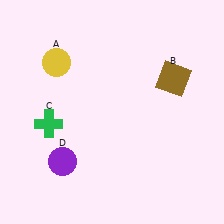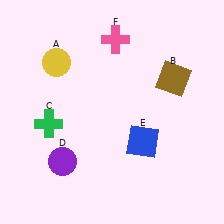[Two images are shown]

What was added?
A blue square (E), a pink cross (F) were added in Image 2.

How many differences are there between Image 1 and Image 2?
There are 2 differences between the two images.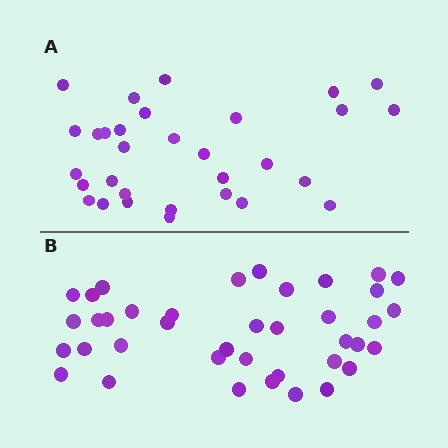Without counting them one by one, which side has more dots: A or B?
Region B (the bottom region) has more dots.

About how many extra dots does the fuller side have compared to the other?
Region B has roughly 8 or so more dots than region A.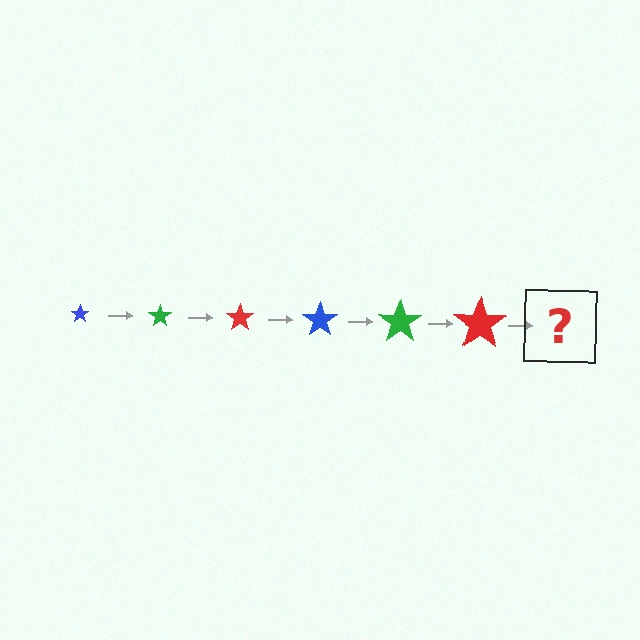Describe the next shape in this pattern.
It should be a blue star, larger than the previous one.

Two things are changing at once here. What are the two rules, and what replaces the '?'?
The two rules are that the star grows larger each step and the color cycles through blue, green, and red. The '?' should be a blue star, larger than the previous one.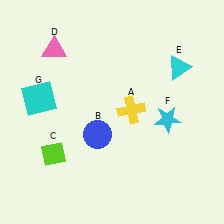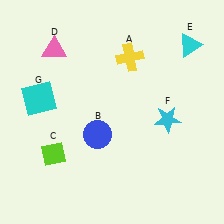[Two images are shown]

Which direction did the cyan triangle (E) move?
The cyan triangle (E) moved up.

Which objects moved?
The objects that moved are: the yellow cross (A), the cyan triangle (E).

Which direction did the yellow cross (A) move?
The yellow cross (A) moved up.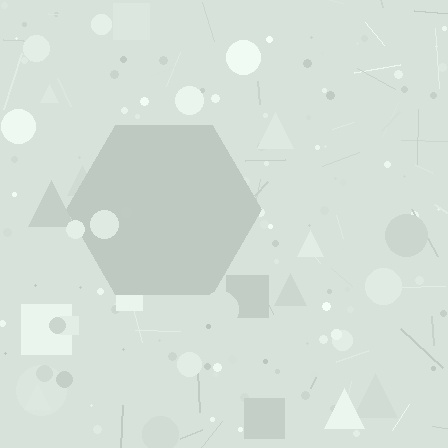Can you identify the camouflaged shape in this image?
The camouflaged shape is a hexagon.